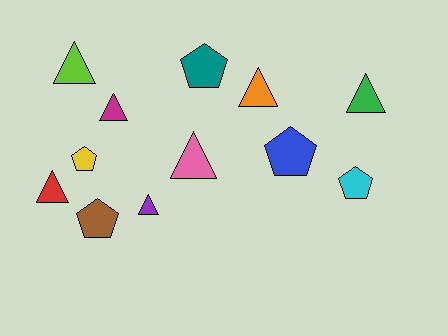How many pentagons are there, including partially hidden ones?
There are 5 pentagons.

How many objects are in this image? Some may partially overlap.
There are 12 objects.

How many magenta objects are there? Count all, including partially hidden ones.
There is 1 magenta object.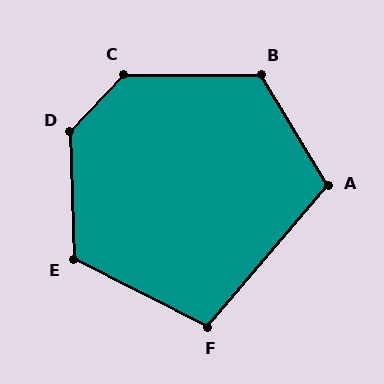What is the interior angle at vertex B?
Approximately 121 degrees (obtuse).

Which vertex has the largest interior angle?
D, at approximately 135 degrees.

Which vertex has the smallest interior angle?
F, at approximately 104 degrees.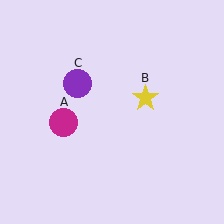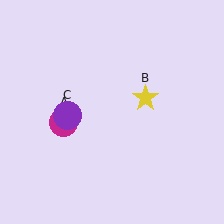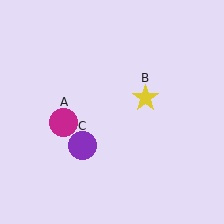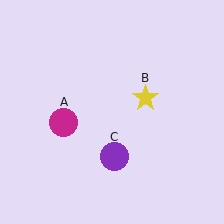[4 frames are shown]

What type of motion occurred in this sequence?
The purple circle (object C) rotated counterclockwise around the center of the scene.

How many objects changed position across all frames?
1 object changed position: purple circle (object C).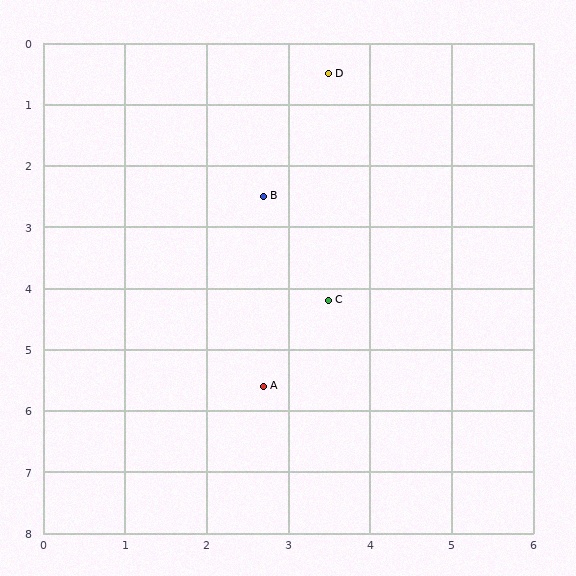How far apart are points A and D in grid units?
Points A and D are about 5.2 grid units apart.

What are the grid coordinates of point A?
Point A is at approximately (2.7, 5.6).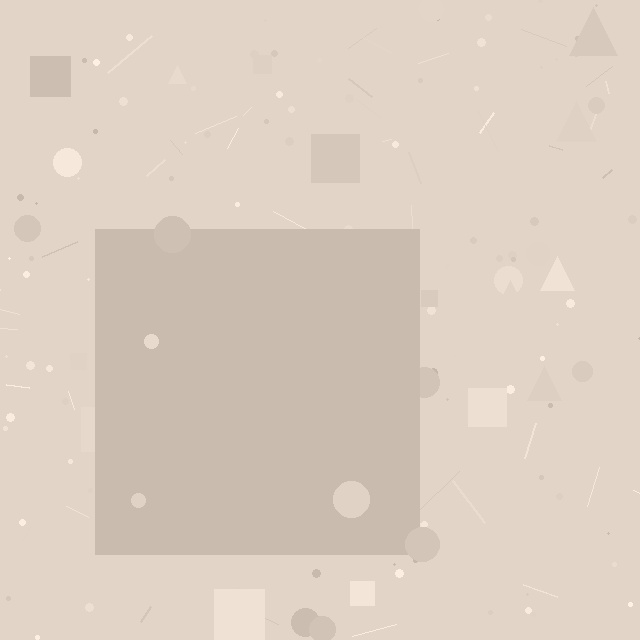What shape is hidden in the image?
A square is hidden in the image.